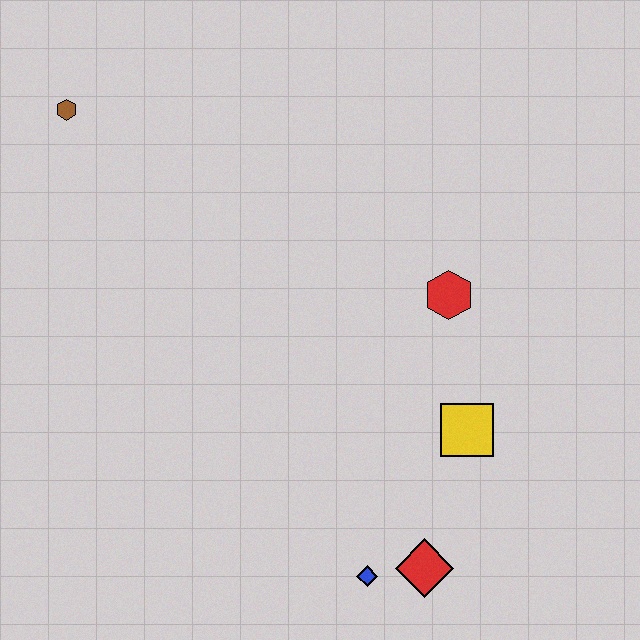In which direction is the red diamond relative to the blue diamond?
The red diamond is to the right of the blue diamond.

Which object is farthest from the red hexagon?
The brown hexagon is farthest from the red hexagon.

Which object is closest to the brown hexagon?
The red hexagon is closest to the brown hexagon.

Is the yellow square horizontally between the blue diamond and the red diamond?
No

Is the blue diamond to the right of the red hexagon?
No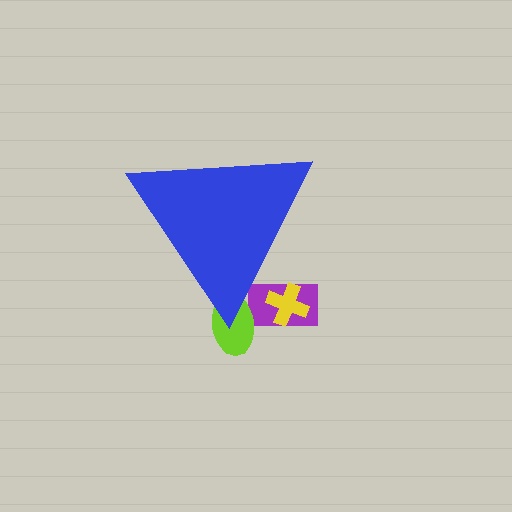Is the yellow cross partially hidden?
Yes, the yellow cross is partially hidden behind the blue triangle.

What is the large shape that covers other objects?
A blue triangle.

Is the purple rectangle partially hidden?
Yes, the purple rectangle is partially hidden behind the blue triangle.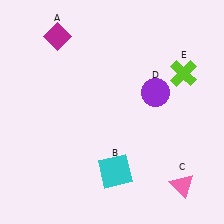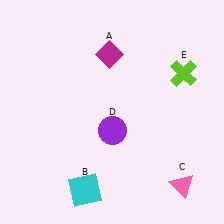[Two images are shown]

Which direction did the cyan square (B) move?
The cyan square (B) moved left.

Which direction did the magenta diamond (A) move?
The magenta diamond (A) moved right.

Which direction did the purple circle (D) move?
The purple circle (D) moved left.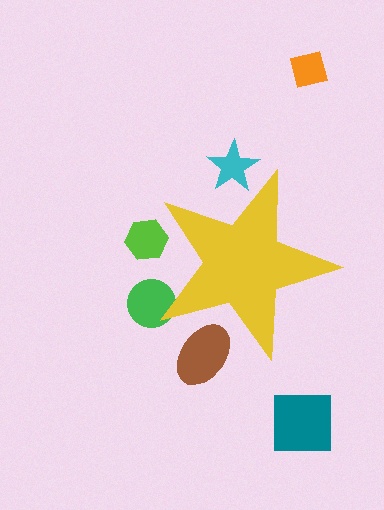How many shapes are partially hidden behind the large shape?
4 shapes are partially hidden.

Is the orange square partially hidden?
No, the orange square is fully visible.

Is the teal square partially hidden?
No, the teal square is fully visible.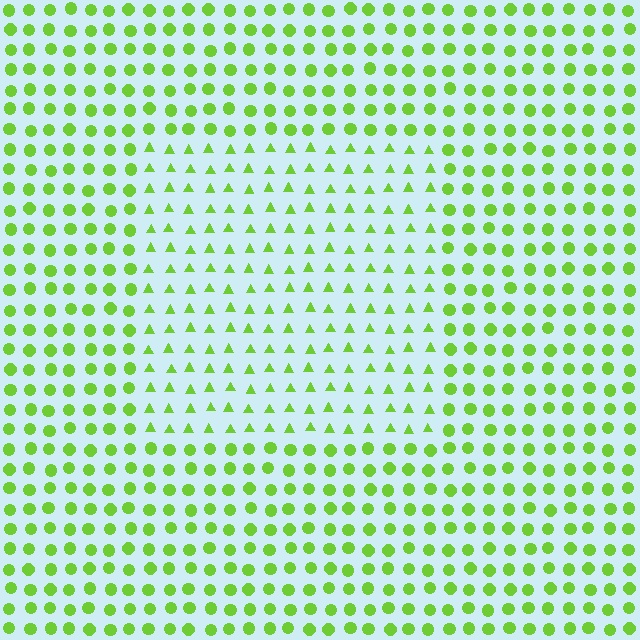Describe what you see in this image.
The image is filled with small lime elements arranged in a uniform grid. A rectangle-shaped region contains triangles, while the surrounding area contains circles. The boundary is defined purely by the change in element shape.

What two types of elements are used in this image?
The image uses triangles inside the rectangle region and circles outside it.